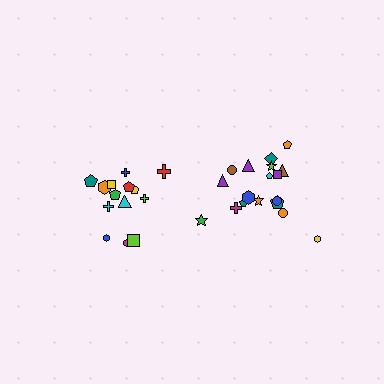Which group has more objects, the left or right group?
The right group.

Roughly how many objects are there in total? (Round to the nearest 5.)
Roughly 35 objects in total.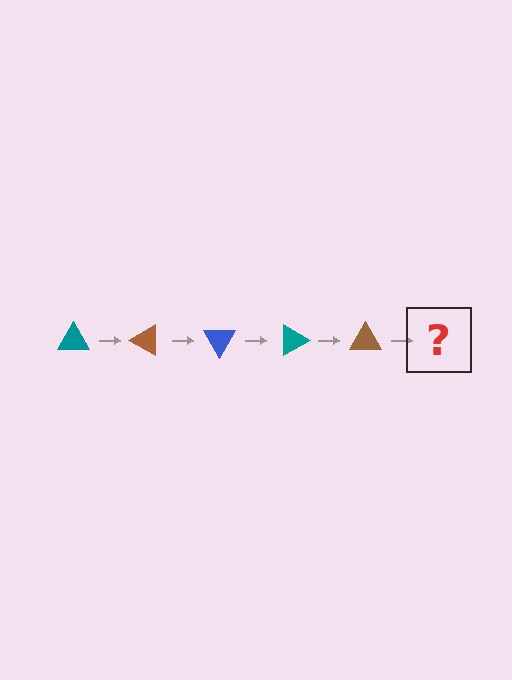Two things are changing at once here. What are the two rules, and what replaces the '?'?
The two rules are that it rotates 30 degrees each step and the color cycles through teal, brown, and blue. The '?' should be a blue triangle, rotated 150 degrees from the start.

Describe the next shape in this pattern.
It should be a blue triangle, rotated 150 degrees from the start.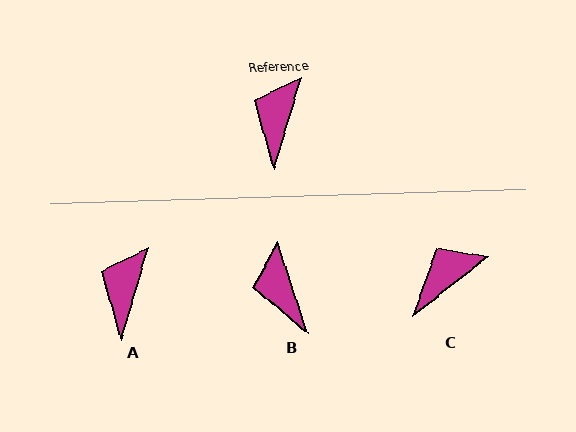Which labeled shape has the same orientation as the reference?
A.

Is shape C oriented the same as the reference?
No, it is off by about 35 degrees.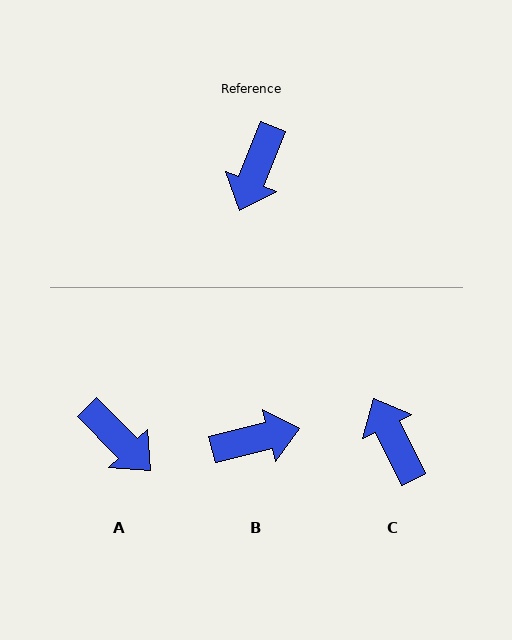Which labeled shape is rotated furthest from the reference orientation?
C, about 132 degrees away.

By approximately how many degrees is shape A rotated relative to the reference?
Approximately 67 degrees counter-clockwise.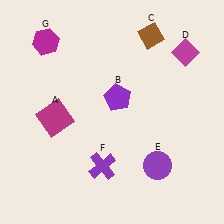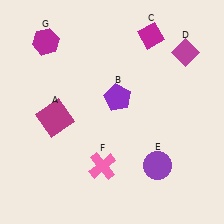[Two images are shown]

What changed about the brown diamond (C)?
In Image 1, C is brown. In Image 2, it changed to magenta.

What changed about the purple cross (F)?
In Image 1, F is purple. In Image 2, it changed to pink.